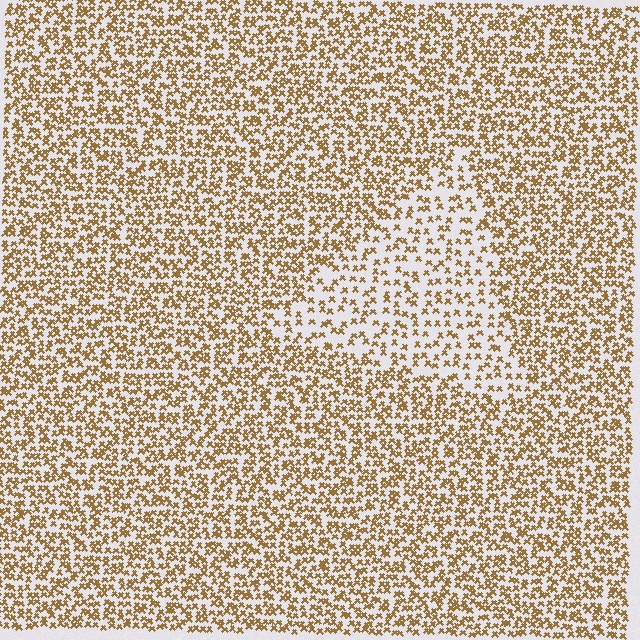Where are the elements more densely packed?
The elements are more densely packed outside the triangle boundary.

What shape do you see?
I see a triangle.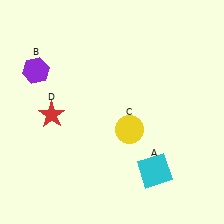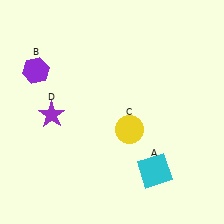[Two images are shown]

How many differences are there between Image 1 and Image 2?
There is 1 difference between the two images.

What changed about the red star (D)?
In Image 1, D is red. In Image 2, it changed to purple.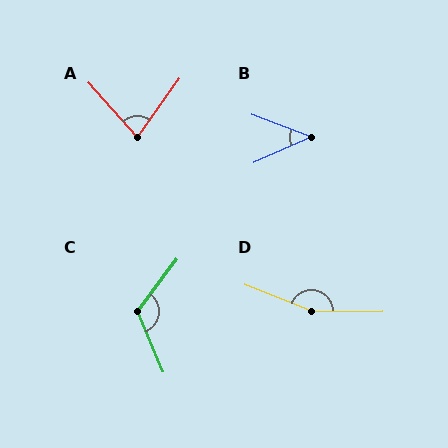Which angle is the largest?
D, at approximately 158 degrees.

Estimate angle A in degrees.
Approximately 77 degrees.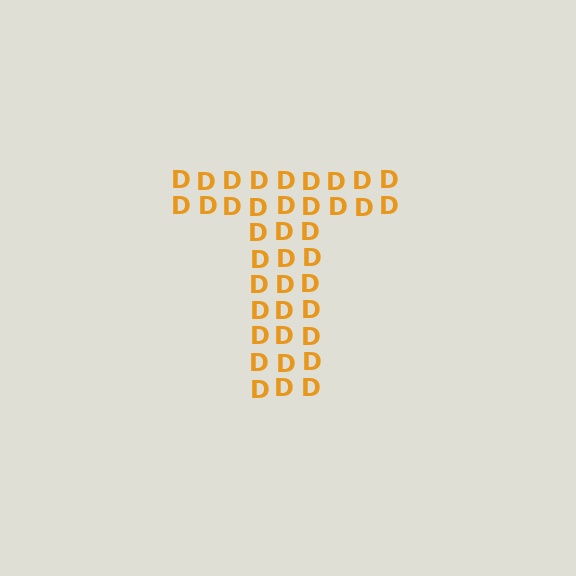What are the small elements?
The small elements are letter D's.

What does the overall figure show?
The overall figure shows the letter T.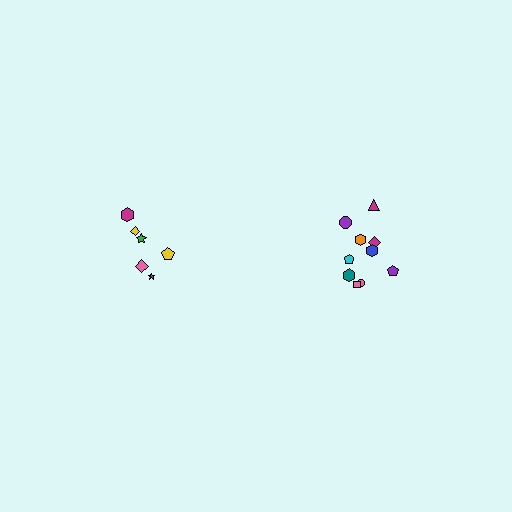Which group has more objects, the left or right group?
The right group.